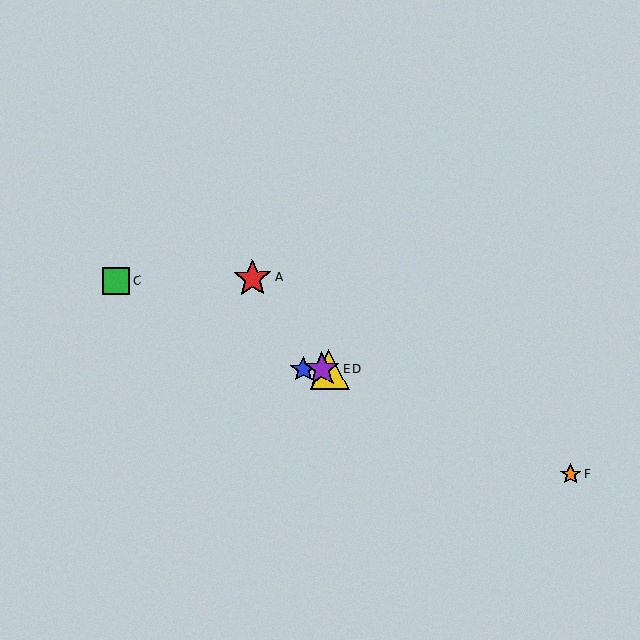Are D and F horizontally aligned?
No, D is at y≈369 and F is at y≈474.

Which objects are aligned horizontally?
Objects B, D, E are aligned horizontally.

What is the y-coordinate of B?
Object B is at y≈369.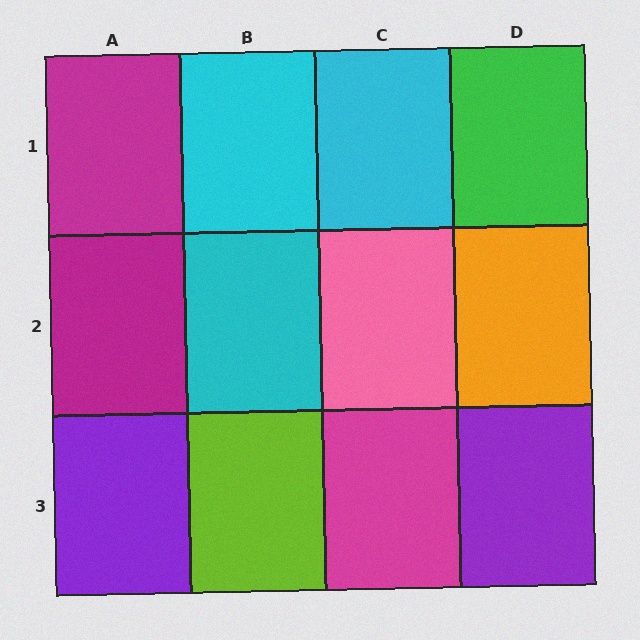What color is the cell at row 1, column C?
Cyan.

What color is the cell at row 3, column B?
Lime.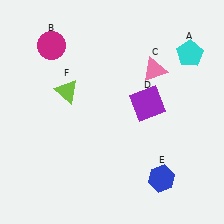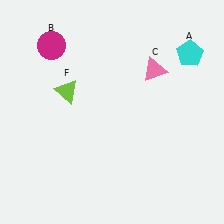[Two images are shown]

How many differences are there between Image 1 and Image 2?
There are 2 differences between the two images.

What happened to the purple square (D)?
The purple square (D) was removed in Image 2. It was in the top-right area of Image 1.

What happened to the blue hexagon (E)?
The blue hexagon (E) was removed in Image 2. It was in the bottom-right area of Image 1.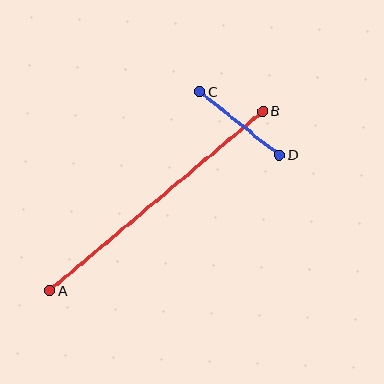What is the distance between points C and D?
The distance is approximately 102 pixels.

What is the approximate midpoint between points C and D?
The midpoint is at approximately (240, 123) pixels.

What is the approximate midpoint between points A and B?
The midpoint is at approximately (156, 201) pixels.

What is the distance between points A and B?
The distance is approximately 278 pixels.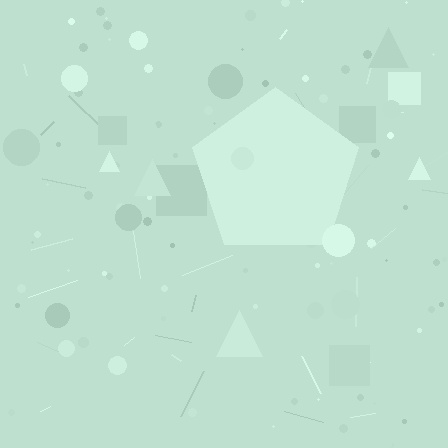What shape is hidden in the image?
A pentagon is hidden in the image.